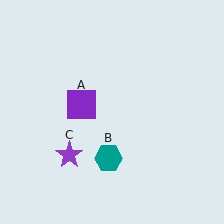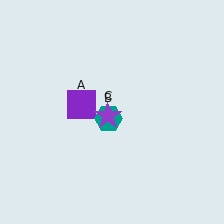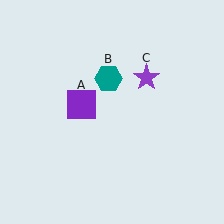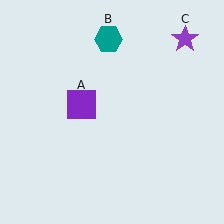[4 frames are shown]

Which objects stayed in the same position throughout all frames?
Purple square (object A) remained stationary.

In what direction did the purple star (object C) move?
The purple star (object C) moved up and to the right.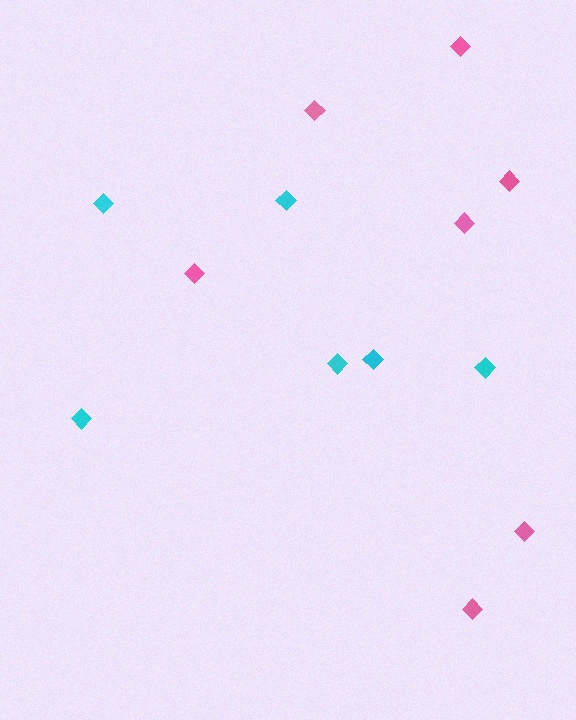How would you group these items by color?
There are 2 groups: one group of pink diamonds (7) and one group of cyan diamonds (6).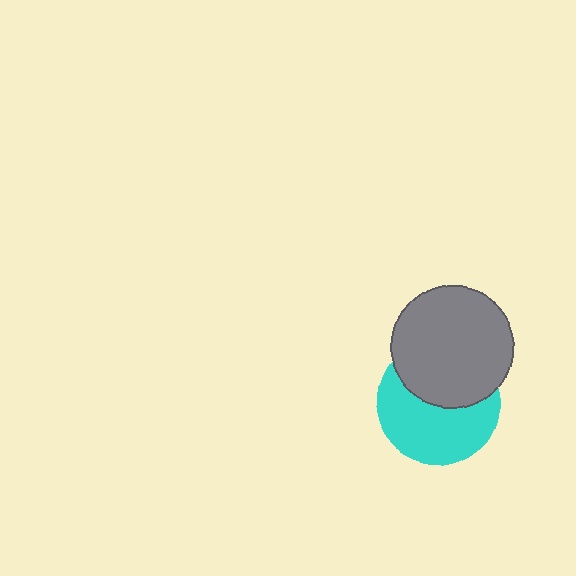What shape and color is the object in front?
The object in front is a gray circle.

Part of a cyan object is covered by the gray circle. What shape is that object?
It is a circle.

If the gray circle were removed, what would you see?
You would see the complete cyan circle.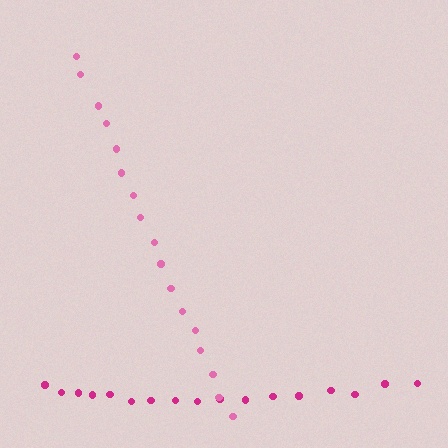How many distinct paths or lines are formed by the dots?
There are 2 distinct paths.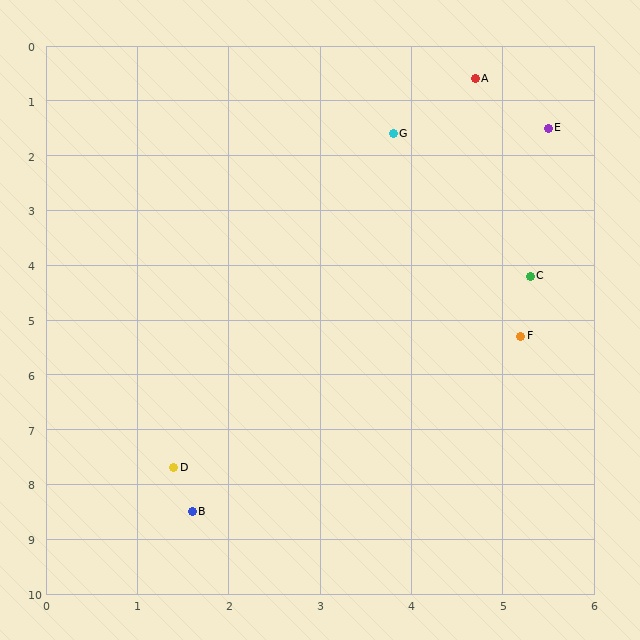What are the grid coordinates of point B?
Point B is at approximately (1.6, 8.5).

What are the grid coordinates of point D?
Point D is at approximately (1.4, 7.7).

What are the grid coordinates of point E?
Point E is at approximately (5.5, 1.5).